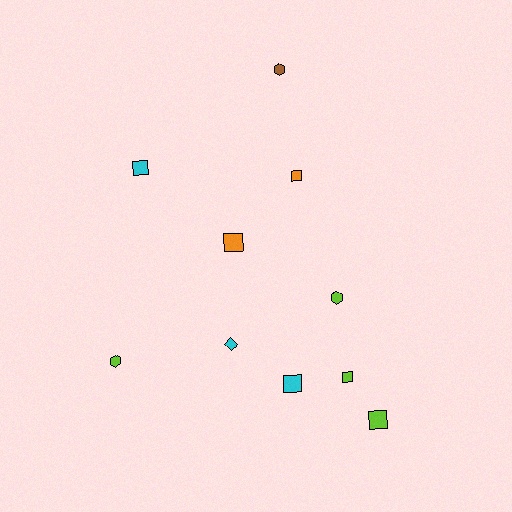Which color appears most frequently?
Lime, with 4 objects.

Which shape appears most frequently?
Square, with 6 objects.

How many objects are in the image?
There are 10 objects.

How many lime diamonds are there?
There are no lime diamonds.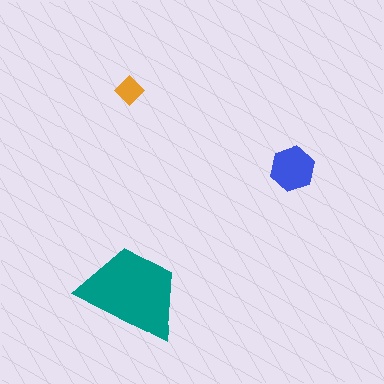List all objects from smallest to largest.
The orange diamond, the blue hexagon, the teal trapezoid.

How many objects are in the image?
There are 3 objects in the image.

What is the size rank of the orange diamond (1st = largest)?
3rd.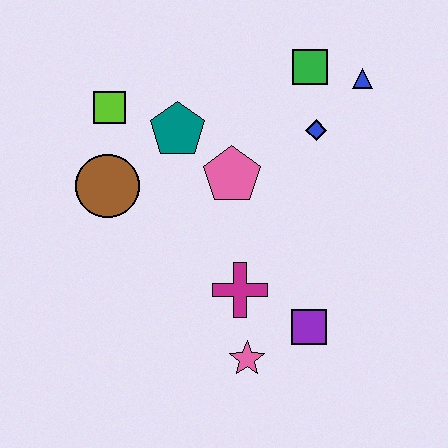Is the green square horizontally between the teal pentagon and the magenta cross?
No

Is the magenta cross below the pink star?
No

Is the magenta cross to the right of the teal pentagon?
Yes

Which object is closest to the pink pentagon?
The teal pentagon is closest to the pink pentagon.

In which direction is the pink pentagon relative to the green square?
The pink pentagon is below the green square.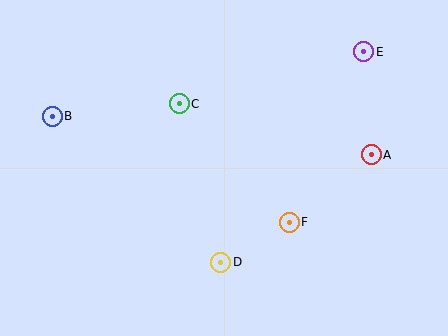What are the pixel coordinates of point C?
Point C is at (179, 104).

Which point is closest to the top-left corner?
Point B is closest to the top-left corner.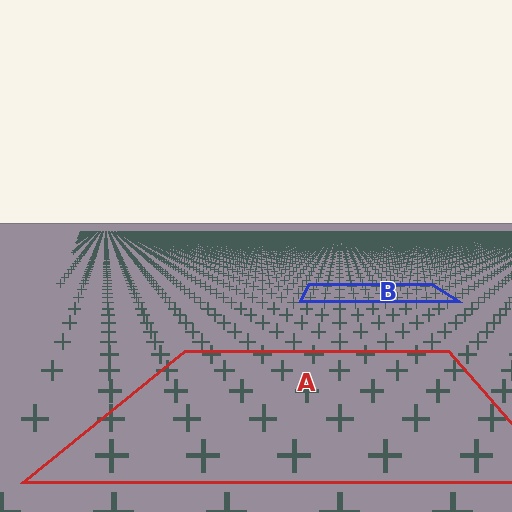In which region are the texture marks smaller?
The texture marks are smaller in region B, because it is farther away.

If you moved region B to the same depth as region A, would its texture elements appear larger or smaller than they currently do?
They would appear larger. At a closer depth, the same texture elements are projected at a bigger on-screen size.